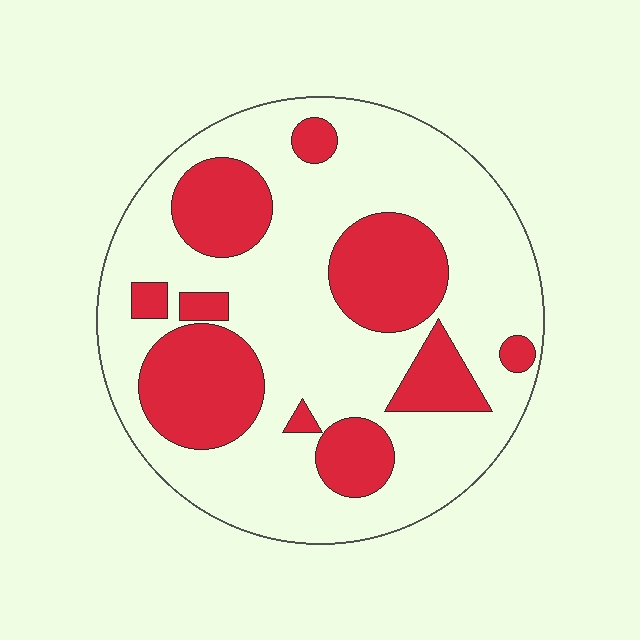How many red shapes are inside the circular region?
10.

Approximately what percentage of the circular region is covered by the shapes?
Approximately 30%.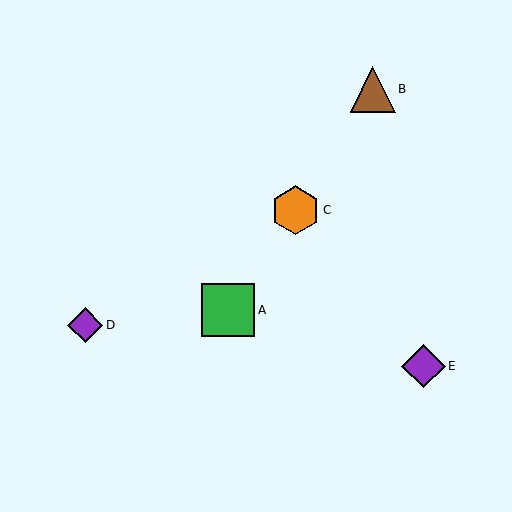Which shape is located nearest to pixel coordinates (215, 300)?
The green square (labeled A) at (228, 310) is nearest to that location.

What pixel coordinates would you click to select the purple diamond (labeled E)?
Click at (423, 366) to select the purple diamond E.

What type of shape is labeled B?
Shape B is a brown triangle.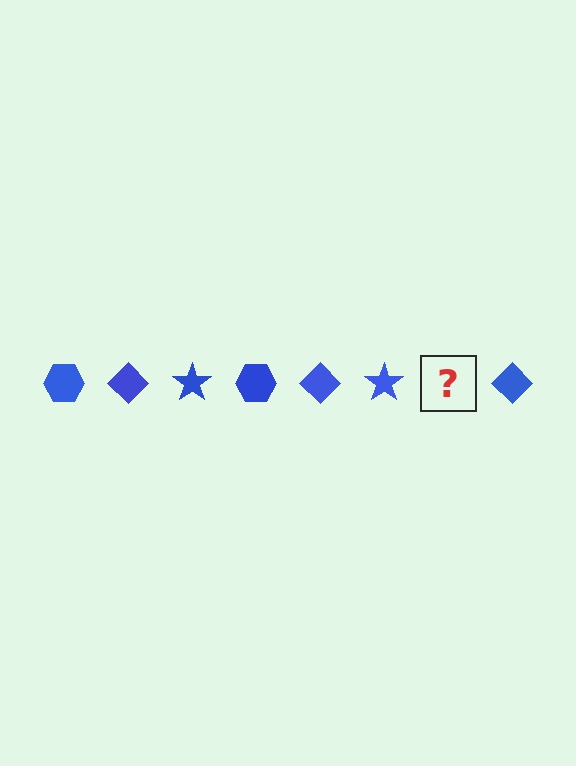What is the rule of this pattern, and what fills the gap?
The rule is that the pattern cycles through hexagon, diamond, star shapes in blue. The gap should be filled with a blue hexagon.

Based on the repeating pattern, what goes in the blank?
The blank should be a blue hexagon.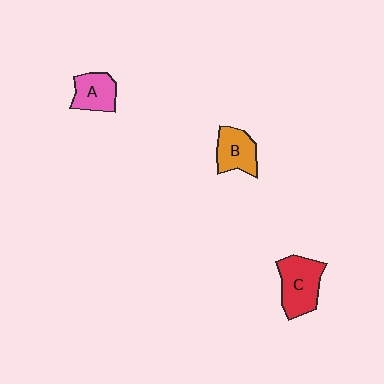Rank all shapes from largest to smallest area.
From largest to smallest: C (red), B (orange), A (pink).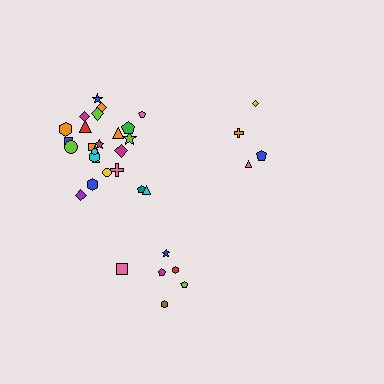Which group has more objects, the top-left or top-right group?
The top-left group.